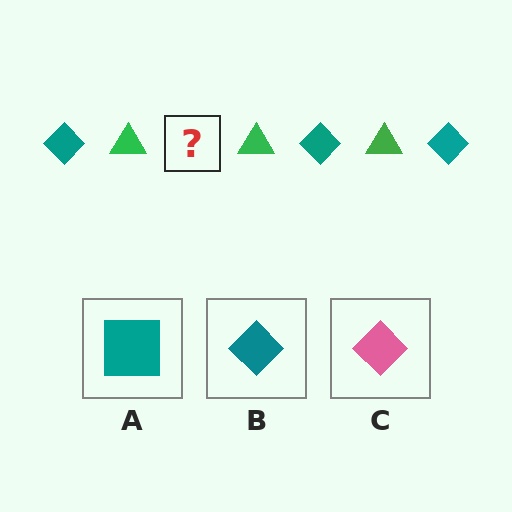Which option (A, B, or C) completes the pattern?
B.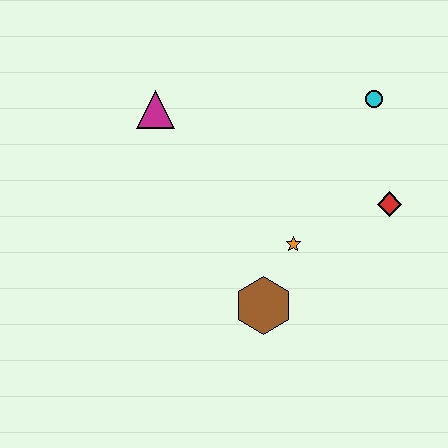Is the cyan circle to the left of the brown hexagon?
No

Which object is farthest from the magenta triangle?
The red diamond is farthest from the magenta triangle.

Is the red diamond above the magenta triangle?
No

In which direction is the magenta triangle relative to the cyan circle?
The magenta triangle is to the left of the cyan circle.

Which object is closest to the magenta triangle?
The orange star is closest to the magenta triangle.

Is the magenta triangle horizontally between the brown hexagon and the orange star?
No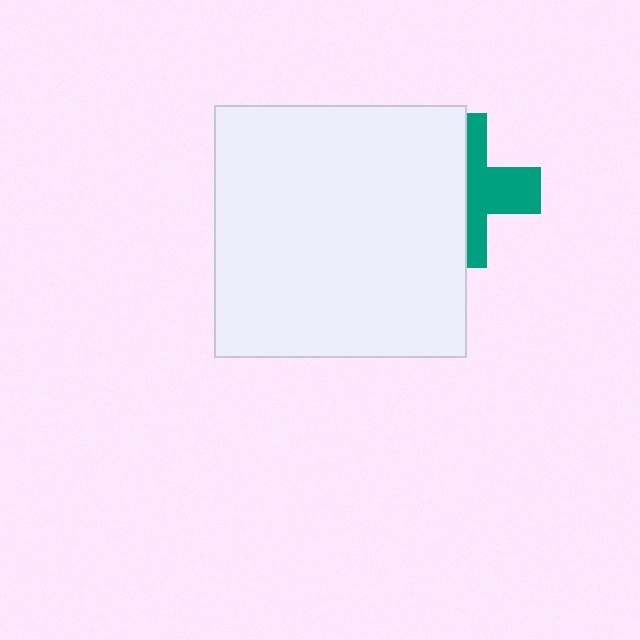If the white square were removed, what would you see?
You would see the complete teal cross.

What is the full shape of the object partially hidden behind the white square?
The partially hidden object is a teal cross.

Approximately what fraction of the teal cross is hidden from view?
Roughly 55% of the teal cross is hidden behind the white square.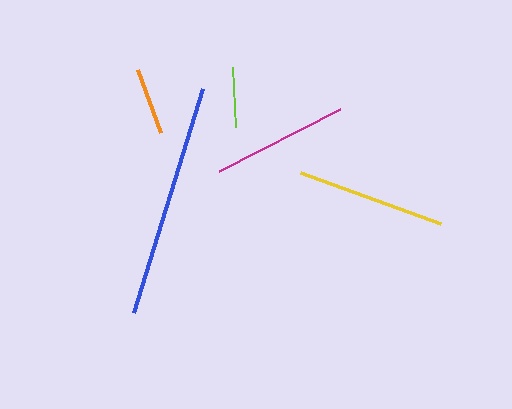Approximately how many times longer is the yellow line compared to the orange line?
The yellow line is approximately 2.2 times the length of the orange line.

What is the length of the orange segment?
The orange segment is approximately 67 pixels long.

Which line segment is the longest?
The blue line is the longest at approximately 235 pixels.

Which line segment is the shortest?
The lime line is the shortest at approximately 60 pixels.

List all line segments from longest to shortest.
From longest to shortest: blue, yellow, magenta, orange, lime.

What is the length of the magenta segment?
The magenta segment is approximately 136 pixels long.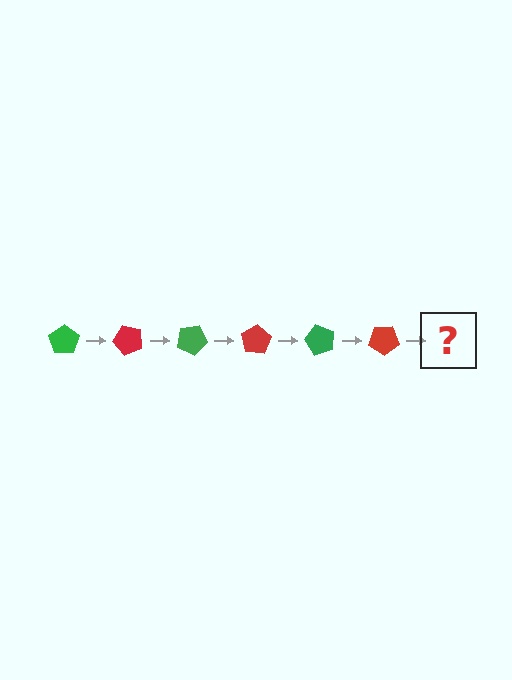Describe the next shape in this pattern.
It should be a green pentagon, rotated 300 degrees from the start.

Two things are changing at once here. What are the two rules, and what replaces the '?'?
The two rules are that it rotates 50 degrees each step and the color cycles through green and red. The '?' should be a green pentagon, rotated 300 degrees from the start.